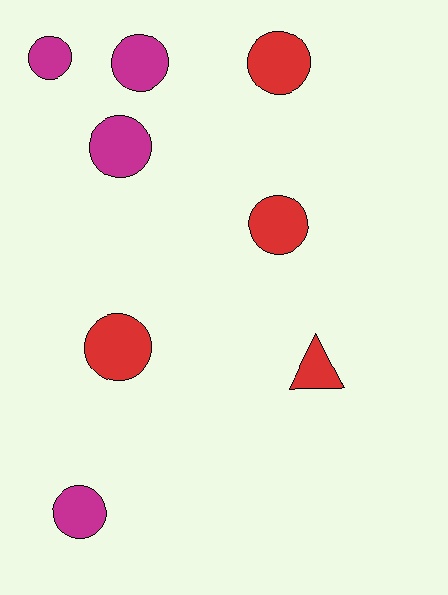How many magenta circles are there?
There are 4 magenta circles.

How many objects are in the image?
There are 8 objects.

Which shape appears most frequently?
Circle, with 7 objects.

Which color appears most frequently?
Magenta, with 4 objects.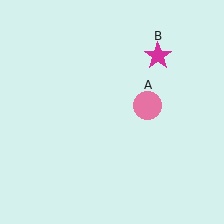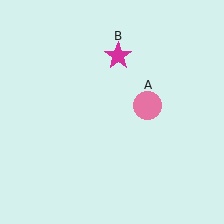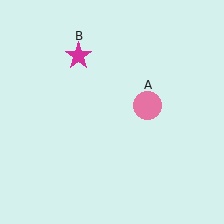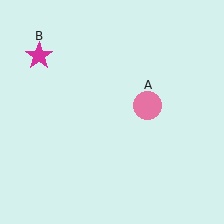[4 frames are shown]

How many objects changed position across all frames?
1 object changed position: magenta star (object B).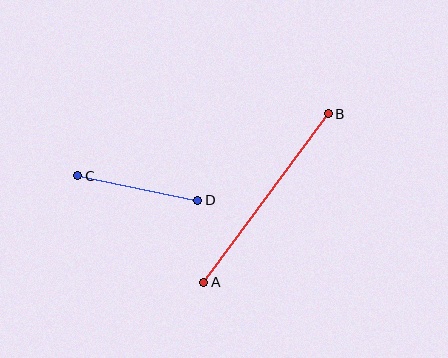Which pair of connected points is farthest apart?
Points A and B are farthest apart.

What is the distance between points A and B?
The distance is approximately 210 pixels.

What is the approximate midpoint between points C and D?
The midpoint is at approximately (138, 188) pixels.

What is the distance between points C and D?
The distance is approximately 122 pixels.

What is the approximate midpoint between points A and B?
The midpoint is at approximately (266, 198) pixels.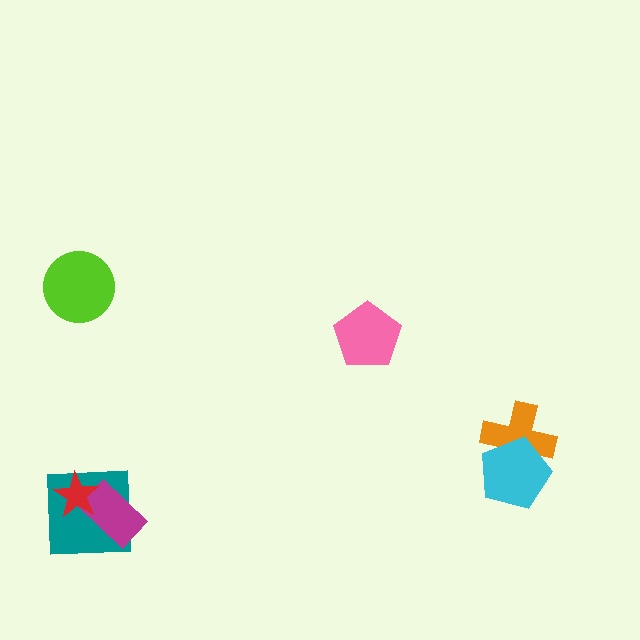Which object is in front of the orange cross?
The cyan pentagon is in front of the orange cross.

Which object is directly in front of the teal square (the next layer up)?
The magenta rectangle is directly in front of the teal square.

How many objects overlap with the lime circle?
0 objects overlap with the lime circle.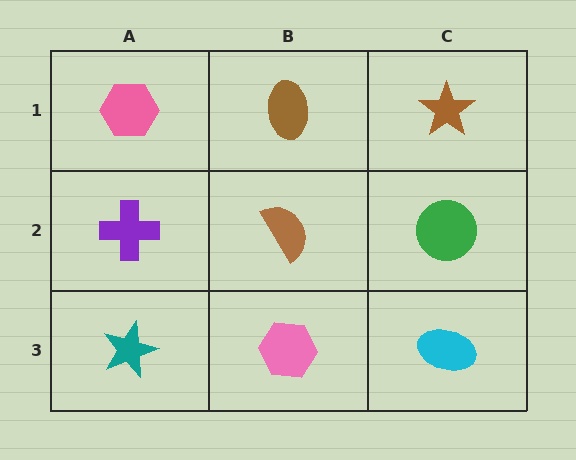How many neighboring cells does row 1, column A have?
2.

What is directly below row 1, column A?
A purple cross.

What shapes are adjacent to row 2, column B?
A brown ellipse (row 1, column B), a pink hexagon (row 3, column B), a purple cross (row 2, column A), a green circle (row 2, column C).